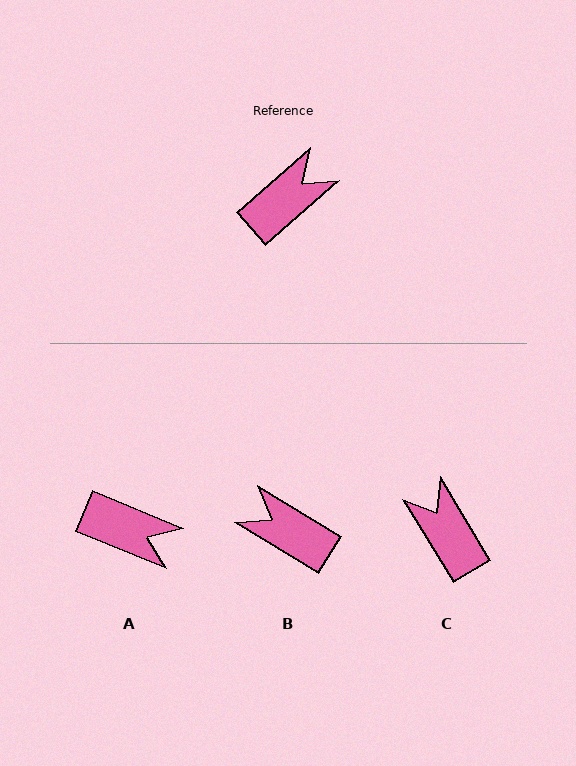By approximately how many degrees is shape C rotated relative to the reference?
Approximately 80 degrees counter-clockwise.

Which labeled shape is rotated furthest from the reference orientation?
B, about 107 degrees away.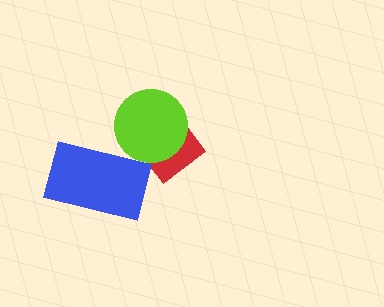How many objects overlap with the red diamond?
1 object overlaps with the red diamond.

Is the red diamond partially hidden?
Yes, it is partially covered by another shape.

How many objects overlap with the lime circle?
1 object overlaps with the lime circle.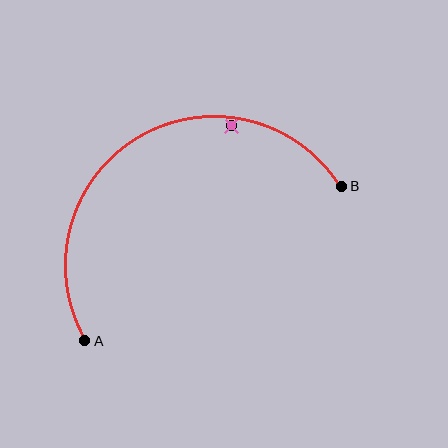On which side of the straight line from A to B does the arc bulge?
The arc bulges above the straight line connecting A and B.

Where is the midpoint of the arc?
The arc midpoint is the point on the curve farthest from the straight line joining A and B. It sits above that line.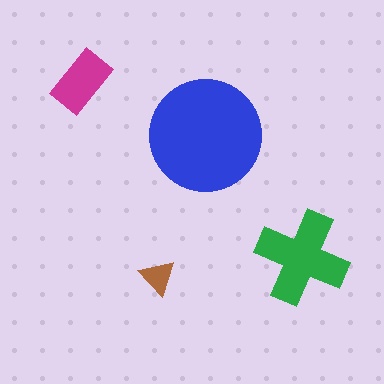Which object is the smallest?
The brown triangle.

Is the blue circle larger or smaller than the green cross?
Larger.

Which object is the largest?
The blue circle.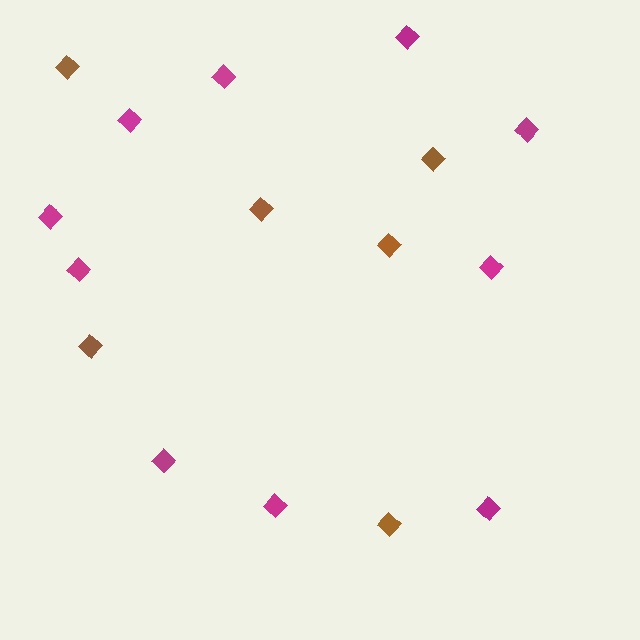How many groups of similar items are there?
There are 2 groups: one group of brown diamonds (6) and one group of magenta diamonds (10).